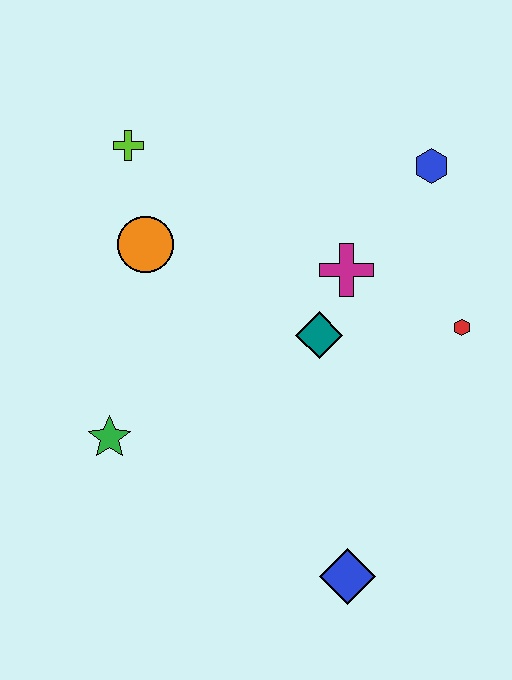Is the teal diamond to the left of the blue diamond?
Yes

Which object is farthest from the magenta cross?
The blue diamond is farthest from the magenta cross.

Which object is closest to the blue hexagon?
The magenta cross is closest to the blue hexagon.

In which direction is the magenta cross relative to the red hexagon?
The magenta cross is to the left of the red hexagon.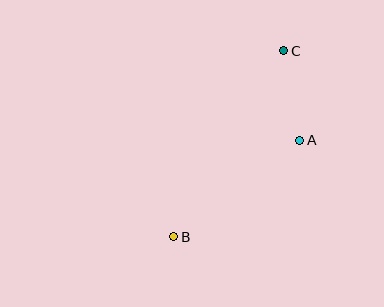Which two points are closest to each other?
Points A and C are closest to each other.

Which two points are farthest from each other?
Points B and C are farthest from each other.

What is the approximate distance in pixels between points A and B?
The distance between A and B is approximately 159 pixels.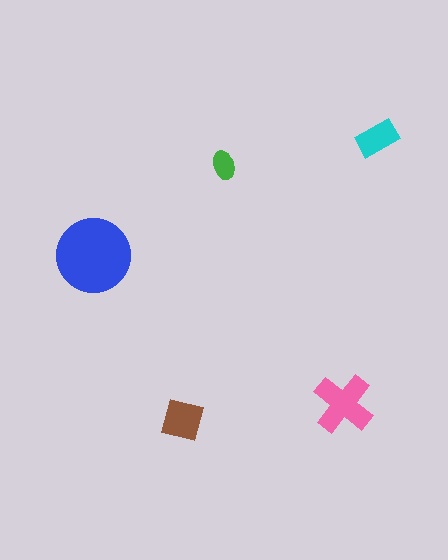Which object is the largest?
The blue circle.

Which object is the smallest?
The green ellipse.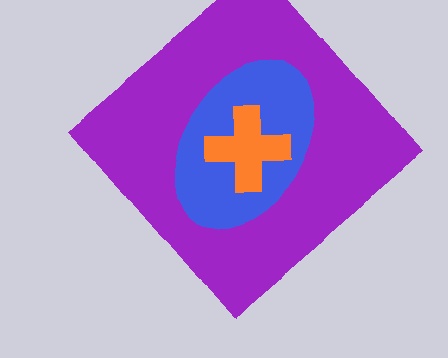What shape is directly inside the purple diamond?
The blue ellipse.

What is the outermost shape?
The purple diamond.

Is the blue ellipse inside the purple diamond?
Yes.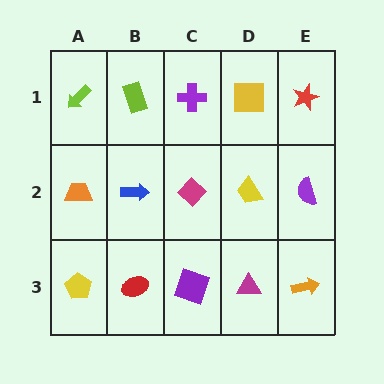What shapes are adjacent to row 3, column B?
A blue arrow (row 2, column B), a yellow pentagon (row 3, column A), a purple square (row 3, column C).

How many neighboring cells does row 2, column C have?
4.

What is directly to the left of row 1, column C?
A lime rectangle.